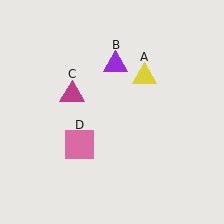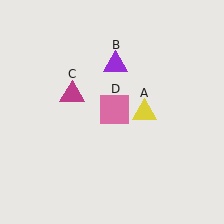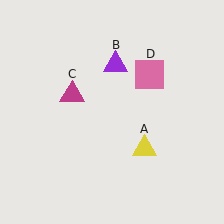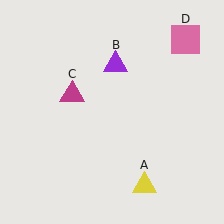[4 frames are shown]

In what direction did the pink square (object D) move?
The pink square (object D) moved up and to the right.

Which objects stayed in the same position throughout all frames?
Purple triangle (object B) and magenta triangle (object C) remained stationary.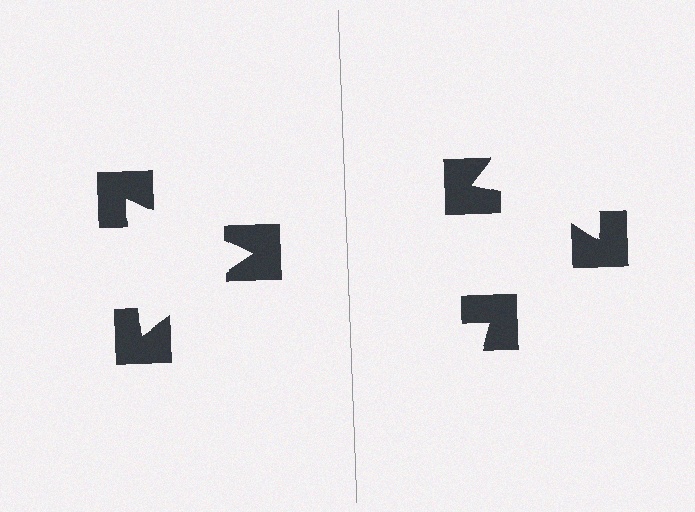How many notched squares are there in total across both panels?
6 — 3 on each side.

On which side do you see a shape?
An illusory triangle appears on the left side. On the right side the wedge cuts are rotated, so no coherent shape forms.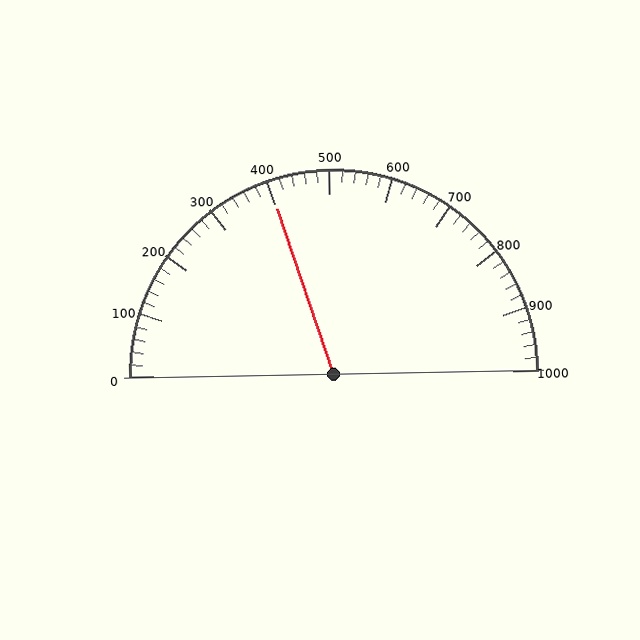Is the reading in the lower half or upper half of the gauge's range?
The reading is in the lower half of the range (0 to 1000).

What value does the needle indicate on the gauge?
The needle indicates approximately 400.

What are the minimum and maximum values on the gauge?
The gauge ranges from 0 to 1000.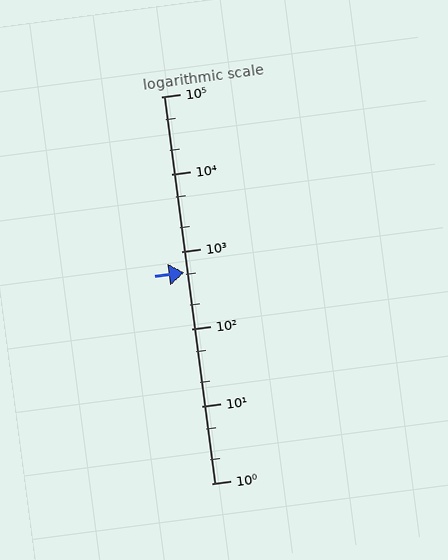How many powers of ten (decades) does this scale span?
The scale spans 5 decades, from 1 to 100000.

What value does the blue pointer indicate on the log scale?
The pointer indicates approximately 530.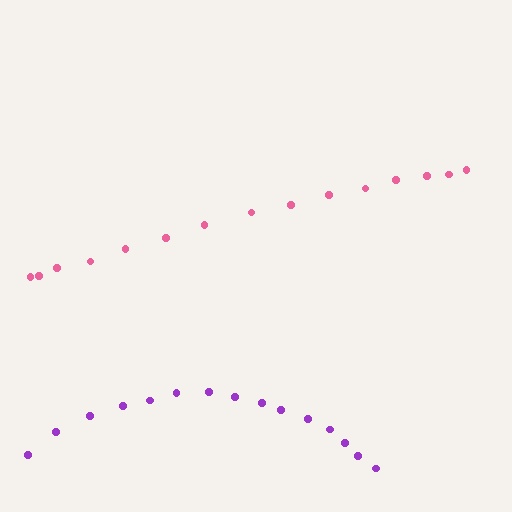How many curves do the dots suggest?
There are 2 distinct paths.